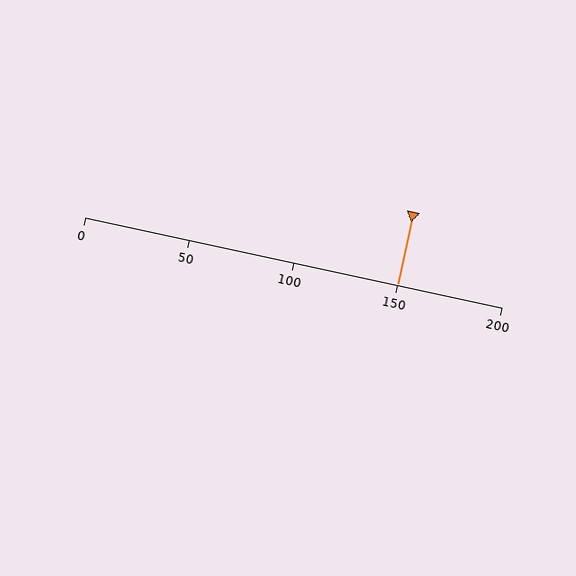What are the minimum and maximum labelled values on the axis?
The axis runs from 0 to 200.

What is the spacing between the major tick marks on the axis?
The major ticks are spaced 50 apart.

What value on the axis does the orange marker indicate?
The marker indicates approximately 150.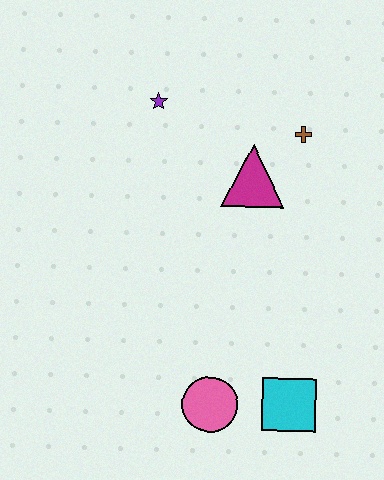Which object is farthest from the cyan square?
The purple star is farthest from the cyan square.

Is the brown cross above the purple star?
No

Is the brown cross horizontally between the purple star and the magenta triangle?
No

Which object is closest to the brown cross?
The magenta triangle is closest to the brown cross.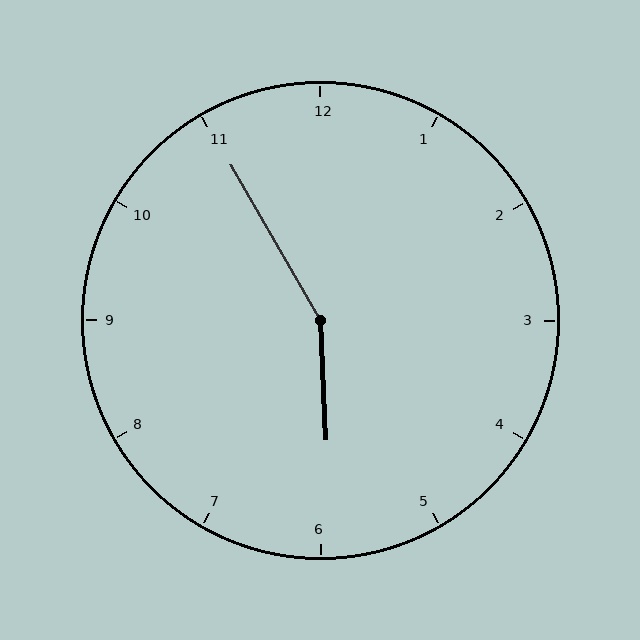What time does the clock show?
5:55.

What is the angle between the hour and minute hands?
Approximately 152 degrees.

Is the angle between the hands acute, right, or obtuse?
It is obtuse.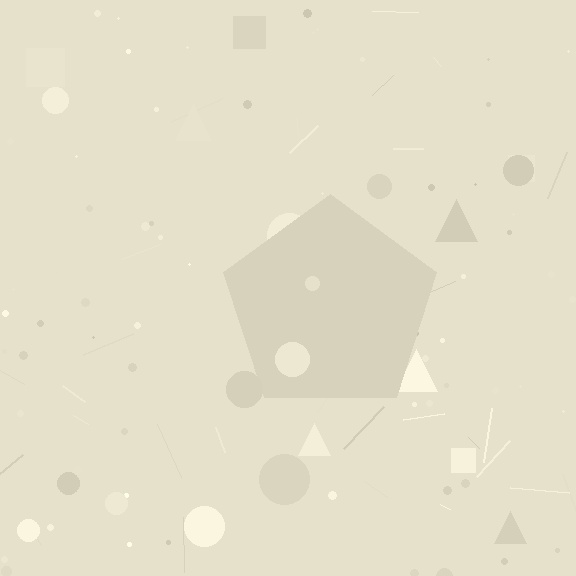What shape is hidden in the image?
A pentagon is hidden in the image.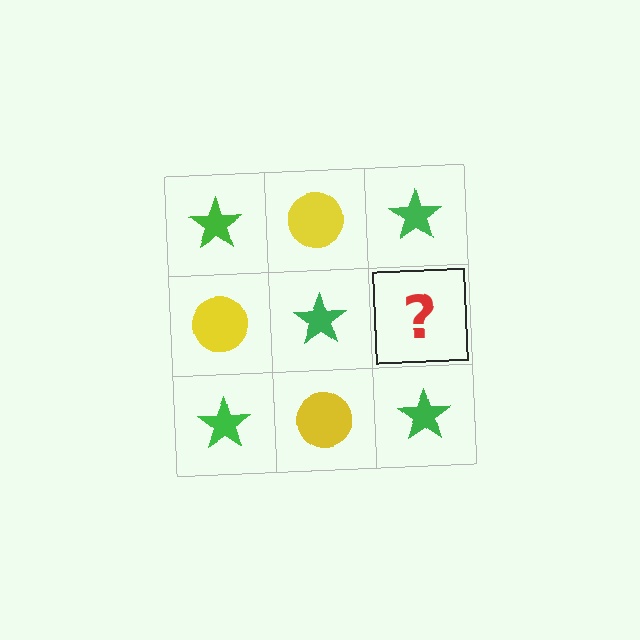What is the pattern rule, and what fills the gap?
The rule is that it alternates green star and yellow circle in a checkerboard pattern. The gap should be filled with a yellow circle.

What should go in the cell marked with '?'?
The missing cell should contain a yellow circle.